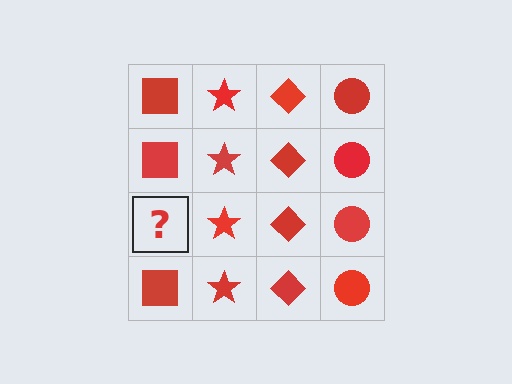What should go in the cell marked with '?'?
The missing cell should contain a red square.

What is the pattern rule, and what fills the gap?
The rule is that each column has a consistent shape. The gap should be filled with a red square.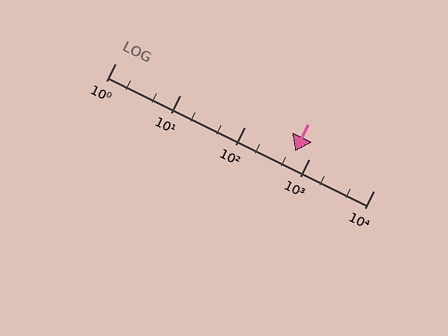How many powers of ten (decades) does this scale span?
The scale spans 4 decades, from 1 to 10000.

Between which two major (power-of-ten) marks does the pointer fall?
The pointer is between 100 and 1000.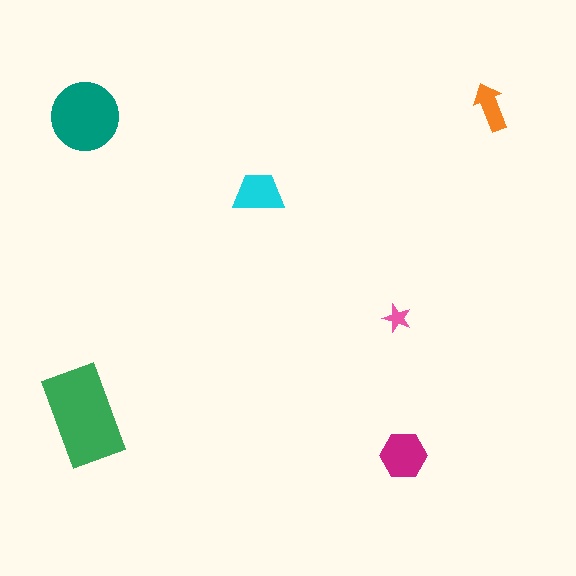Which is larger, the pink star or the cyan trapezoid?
The cyan trapezoid.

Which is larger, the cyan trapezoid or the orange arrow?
The cyan trapezoid.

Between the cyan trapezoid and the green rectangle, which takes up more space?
The green rectangle.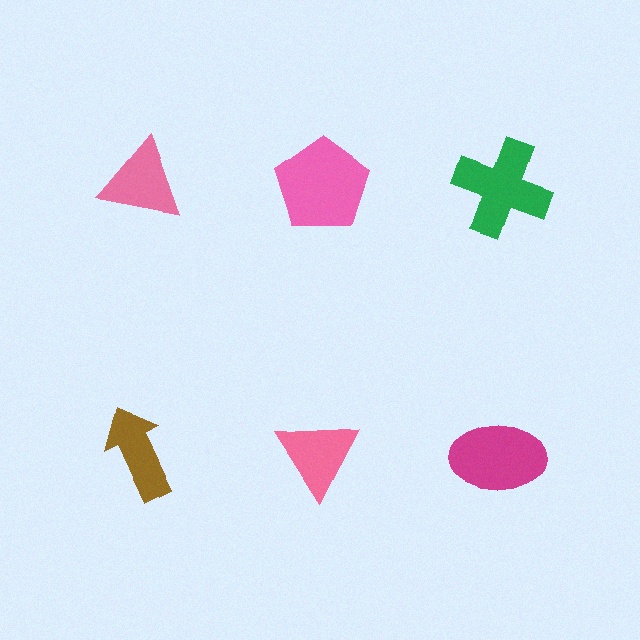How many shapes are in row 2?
3 shapes.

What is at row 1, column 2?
A pink pentagon.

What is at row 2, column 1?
A brown arrow.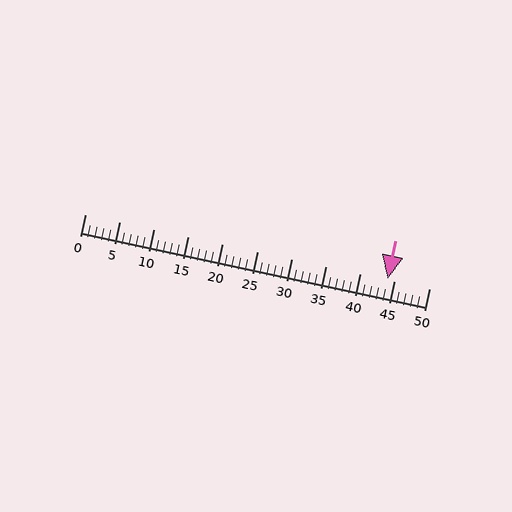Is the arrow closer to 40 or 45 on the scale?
The arrow is closer to 45.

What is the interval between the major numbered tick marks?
The major tick marks are spaced 5 units apart.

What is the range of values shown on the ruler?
The ruler shows values from 0 to 50.